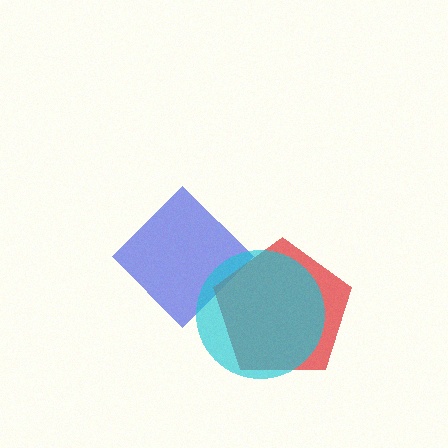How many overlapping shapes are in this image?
There are 3 overlapping shapes in the image.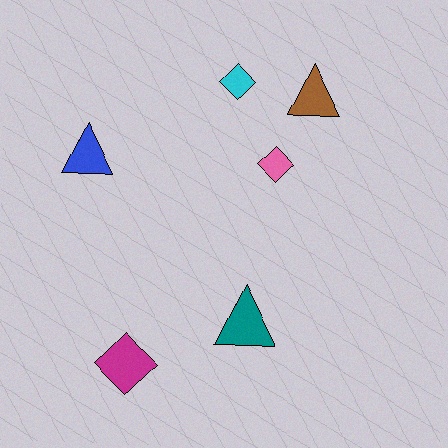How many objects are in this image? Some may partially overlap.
There are 6 objects.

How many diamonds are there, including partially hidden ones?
There are 3 diamonds.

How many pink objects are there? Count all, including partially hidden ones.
There is 1 pink object.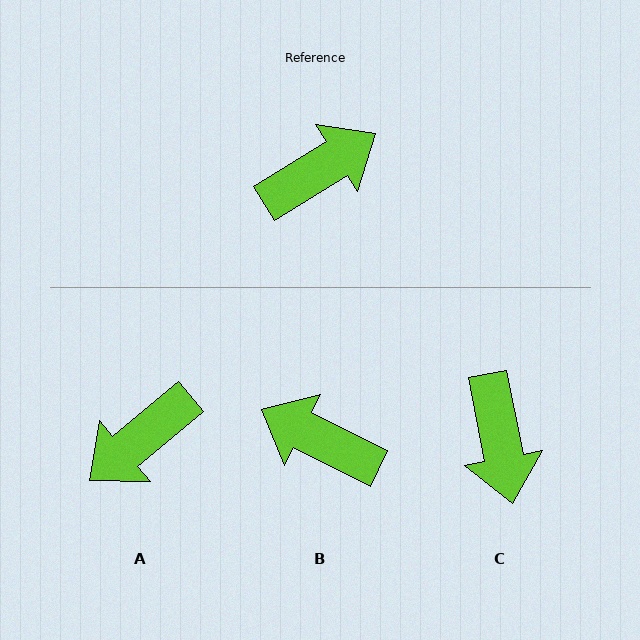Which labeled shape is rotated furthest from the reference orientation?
A, about 172 degrees away.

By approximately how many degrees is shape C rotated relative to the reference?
Approximately 111 degrees clockwise.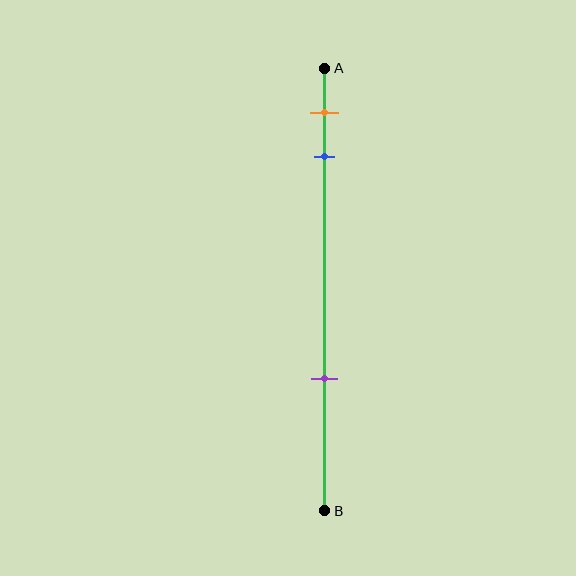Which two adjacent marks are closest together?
The orange and blue marks are the closest adjacent pair.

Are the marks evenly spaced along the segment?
No, the marks are not evenly spaced.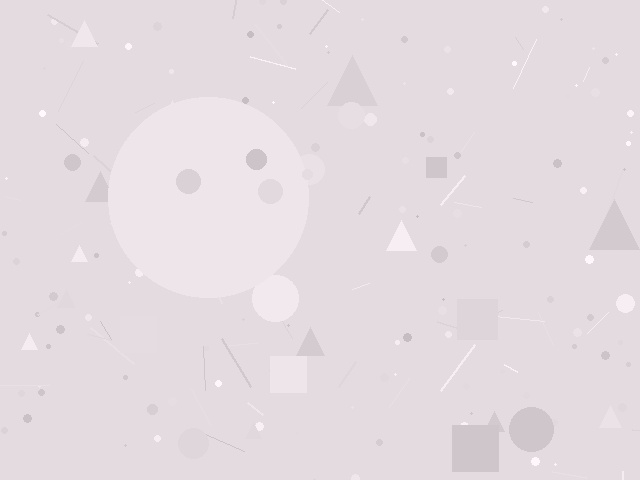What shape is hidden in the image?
A circle is hidden in the image.